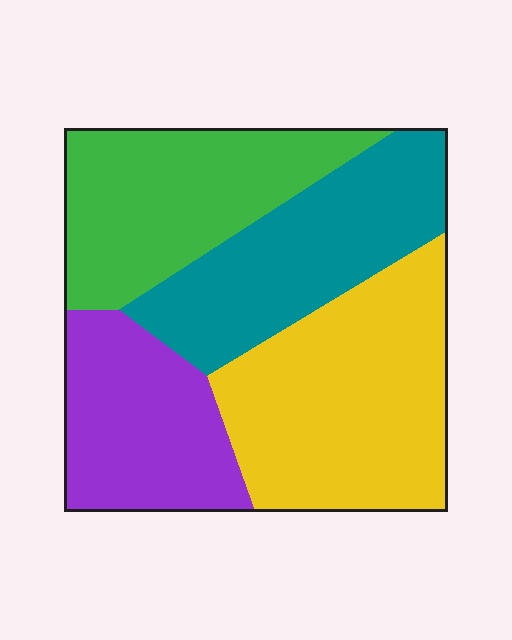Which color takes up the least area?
Purple, at roughly 20%.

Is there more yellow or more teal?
Yellow.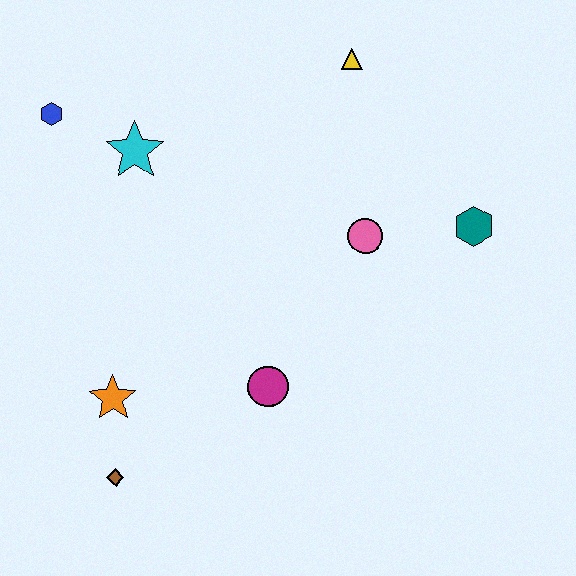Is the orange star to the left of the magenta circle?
Yes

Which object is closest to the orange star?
The brown diamond is closest to the orange star.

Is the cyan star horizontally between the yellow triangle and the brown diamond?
Yes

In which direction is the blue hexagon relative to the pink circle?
The blue hexagon is to the left of the pink circle.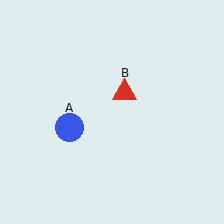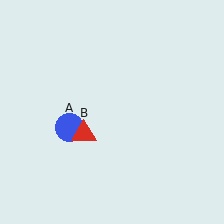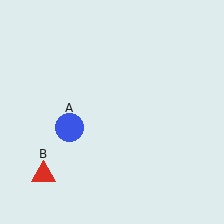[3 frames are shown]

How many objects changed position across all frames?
1 object changed position: red triangle (object B).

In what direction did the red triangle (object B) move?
The red triangle (object B) moved down and to the left.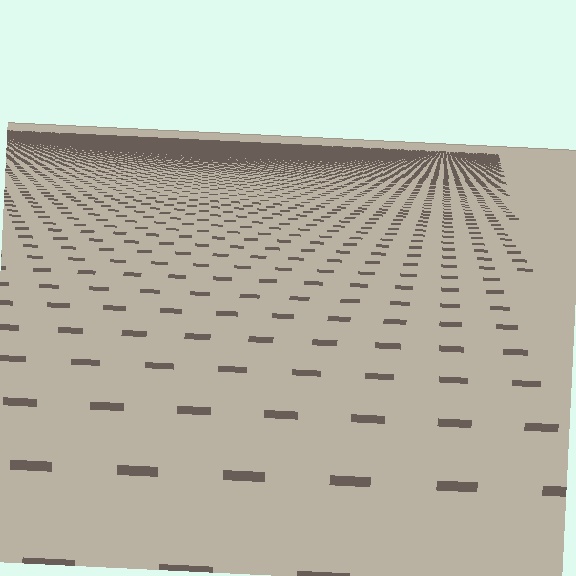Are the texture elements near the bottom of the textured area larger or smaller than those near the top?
Larger. Near the bottom, elements are closer to the viewer and appear at a bigger on-screen size.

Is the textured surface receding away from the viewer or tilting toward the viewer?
The surface is receding away from the viewer. Texture elements get smaller and denser toward the top.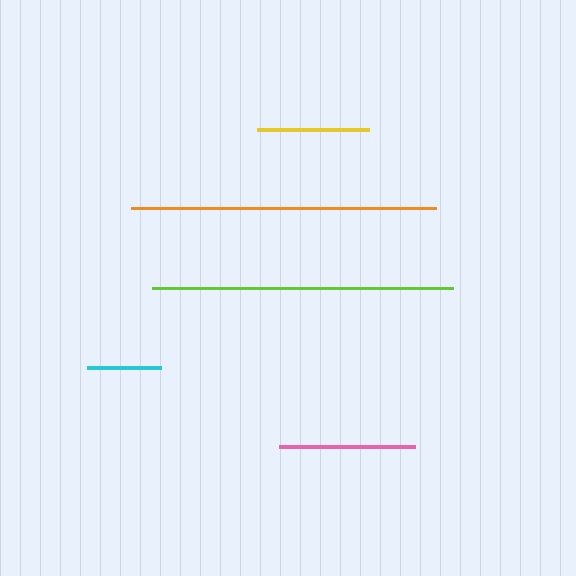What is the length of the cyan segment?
The cyan segment is approximately 74 pixels long.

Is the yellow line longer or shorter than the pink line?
The pink line is longer than the yellow line.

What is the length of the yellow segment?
The yellow segment is approximately 113 pixels long.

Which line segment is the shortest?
The cyan line is the shortest at approximately 74 pixels.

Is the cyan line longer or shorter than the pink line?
The pink line is longer than the cyan line.